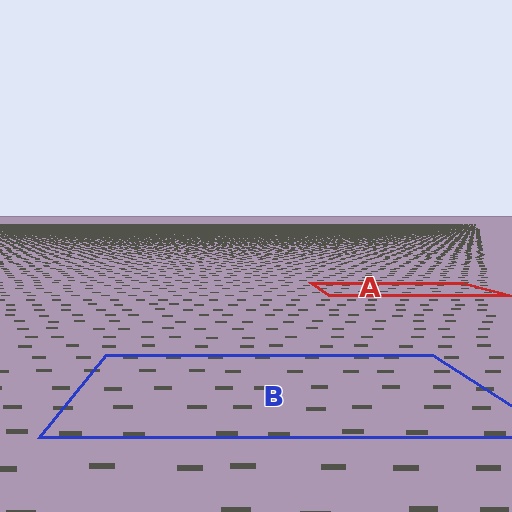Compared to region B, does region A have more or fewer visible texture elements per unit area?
Region A has more texture elements per unit area — they are packed more densely because it is farther away.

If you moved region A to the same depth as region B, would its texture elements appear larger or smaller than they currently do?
They would appear larger. At a closer depth, the same texture elements are projected at a bigger on-screen size.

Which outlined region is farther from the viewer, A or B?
Region A is farther from the viewer — the texture elements inside it appear smaller and more densely packed.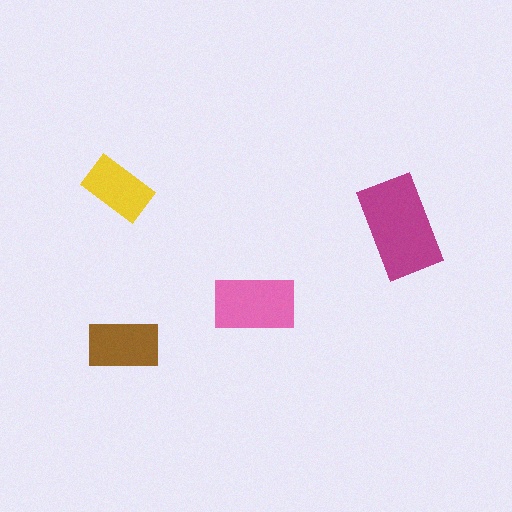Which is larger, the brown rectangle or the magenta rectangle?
The magenta one.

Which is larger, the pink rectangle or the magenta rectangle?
The magenta one.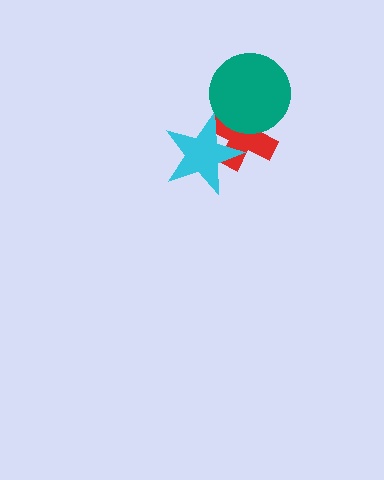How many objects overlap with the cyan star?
1 object overlaps with the cyan star.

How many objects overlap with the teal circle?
1 object overlaps with the teal circle.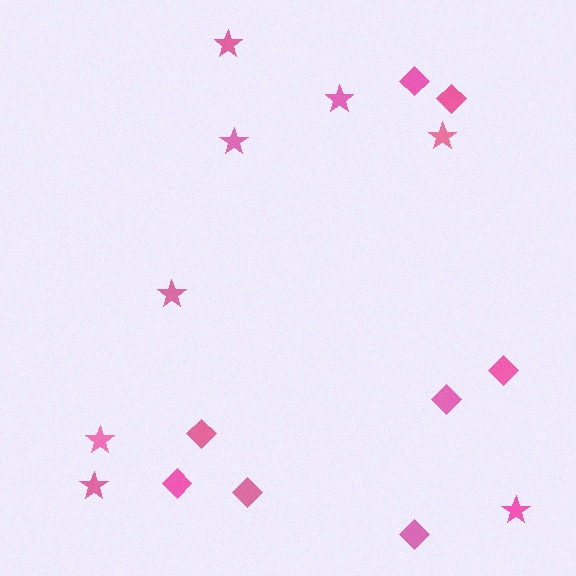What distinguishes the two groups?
There are 2 groups: one group of stars (8) and one group of diamonds (8).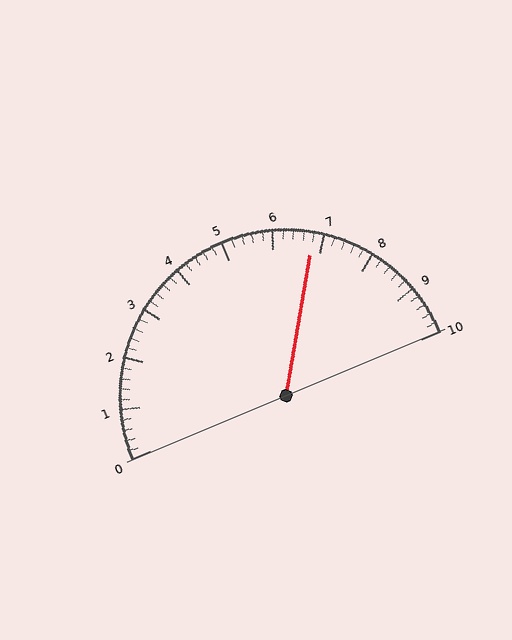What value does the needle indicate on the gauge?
The needle indicates approximately 6.8.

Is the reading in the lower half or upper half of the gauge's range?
The reading is in the upper half of the range (0 to 10).